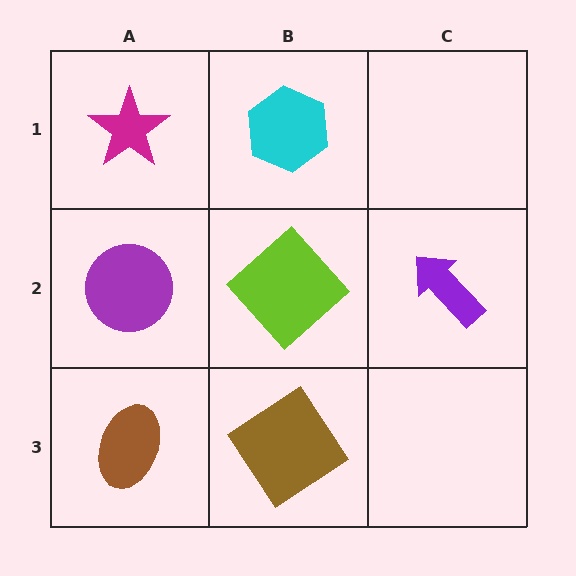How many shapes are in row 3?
2 shapes.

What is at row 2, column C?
A purple arrow.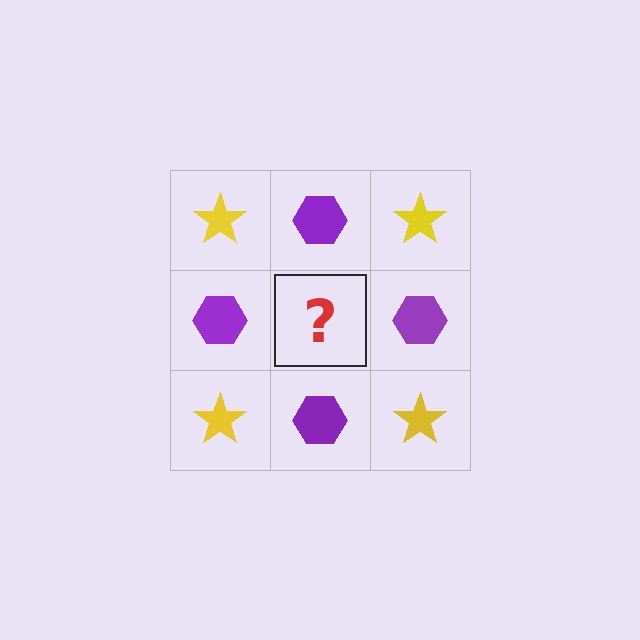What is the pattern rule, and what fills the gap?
The rule is that it alternates yellow star and purple hexagon in a checkerboard pattern. The gap should be filled with a yellow star.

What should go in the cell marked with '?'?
The missing cell should contain a yellow star.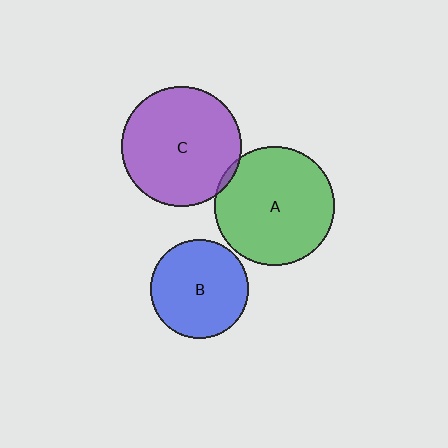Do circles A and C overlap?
Yes.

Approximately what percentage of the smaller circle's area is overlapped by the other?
Approximately 5%.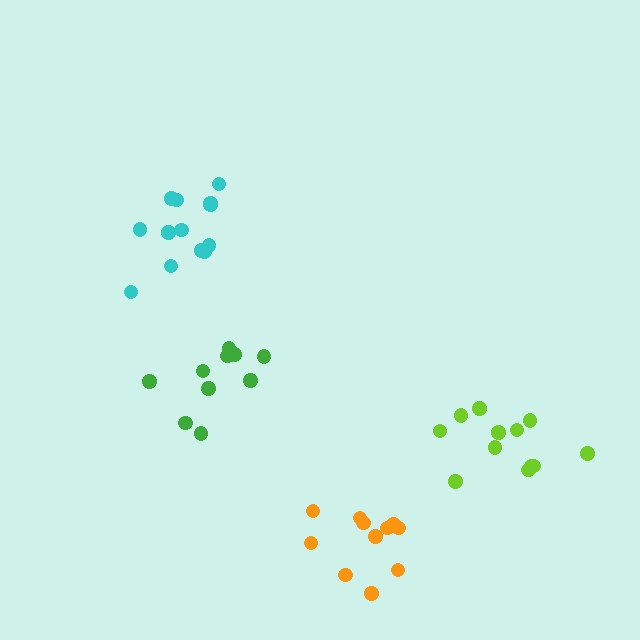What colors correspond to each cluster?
The clusters are colored: lime, orange, cyan, green.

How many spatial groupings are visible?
There are 4 spatial groupings.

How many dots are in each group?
Group 1: 12 dots, Group 2: 11 dots, Group 3: 13 dots, Group 4: 10 dots (46 total).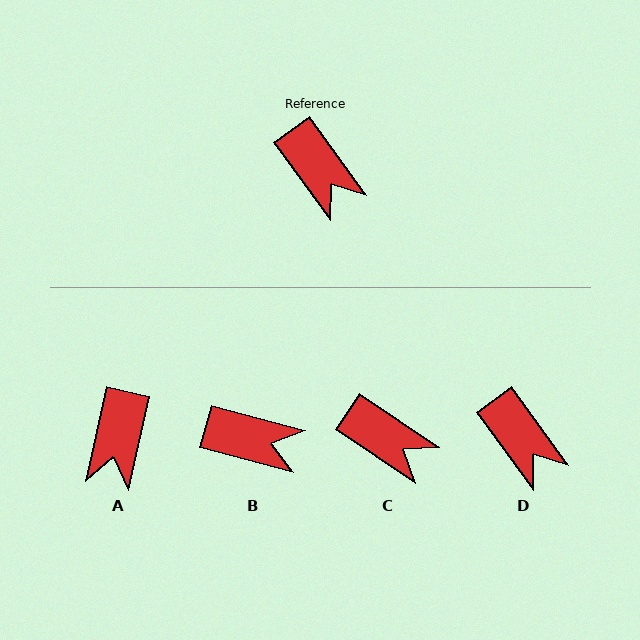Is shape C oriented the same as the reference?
No, it is off by about 20 degrees.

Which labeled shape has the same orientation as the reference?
D.